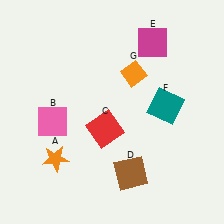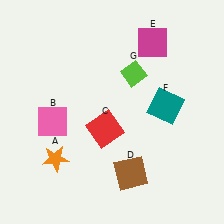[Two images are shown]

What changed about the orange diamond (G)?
In Image 1, G is orange. In Image 2, it changed to lime.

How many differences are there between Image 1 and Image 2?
There is 1 difference between the two images.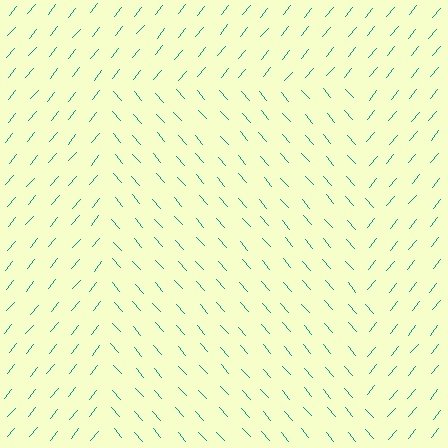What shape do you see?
I see a rectangle.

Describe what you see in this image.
The image is filled with small teal line segments. A rectangle region in the image has lines oriented differently from the surrounding lines, creating a visible texture boundary.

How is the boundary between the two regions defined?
The boundary is defined purely by a change in line orientation (approximately 80 degrees difference). All lines are the same color and thickness.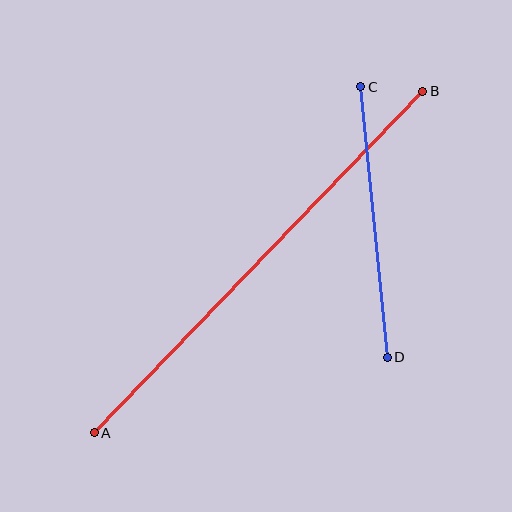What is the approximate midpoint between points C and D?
The midpoint is at approximately (374, 222) pixels.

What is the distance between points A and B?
The distance is approximately 474 pixels.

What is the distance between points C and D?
The distance is approximately 272 pixels.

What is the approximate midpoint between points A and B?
The midpoint is at approximately (259, 262) pixels.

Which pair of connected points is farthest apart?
Points A and B are farthest apart.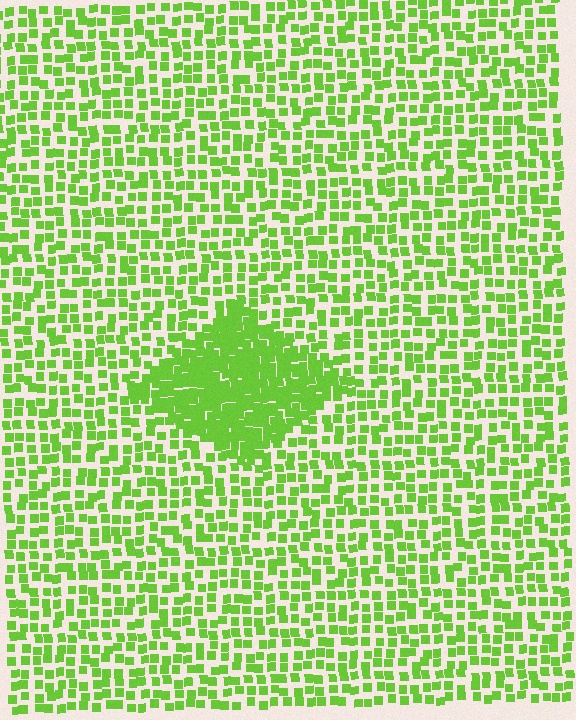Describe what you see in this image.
The image contains small lime elements arranged at two different densities. A diamond-shaped region is visible where the elements are more densely packed than the surrounding area.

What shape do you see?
I see a diamond.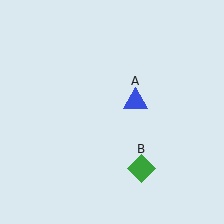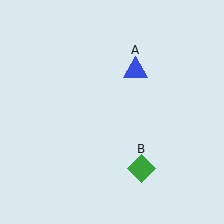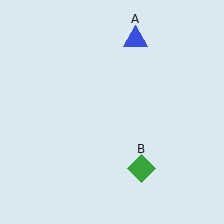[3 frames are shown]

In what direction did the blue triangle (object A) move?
The blue triangle (object A) moved up.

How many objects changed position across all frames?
1 object changed position: blue triangle (object A).